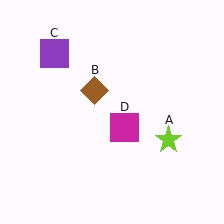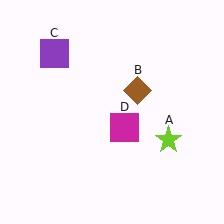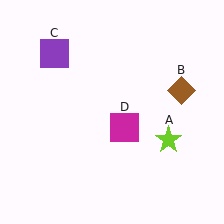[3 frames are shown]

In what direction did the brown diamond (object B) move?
The brown diamond (object B) moved right.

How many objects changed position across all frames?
1 object changed position: brown diamond (object B).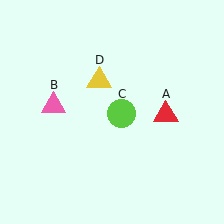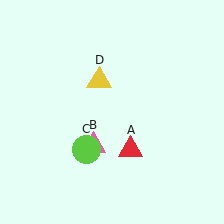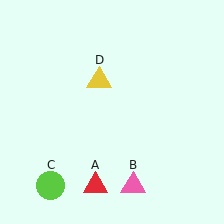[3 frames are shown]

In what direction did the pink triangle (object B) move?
The pink triangle (object B) moved down and to the right.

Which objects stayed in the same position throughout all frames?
Yellow triangle (object D) remained stationary.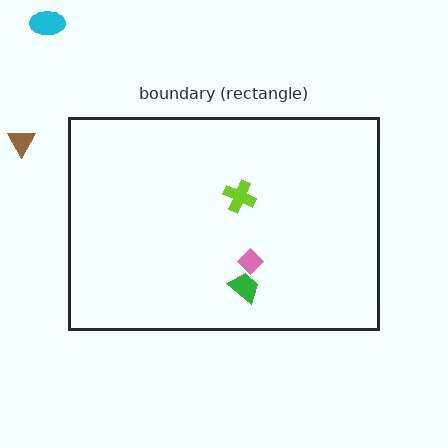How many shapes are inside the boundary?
3 inside, 2 outside.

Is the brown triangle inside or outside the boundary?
Outside.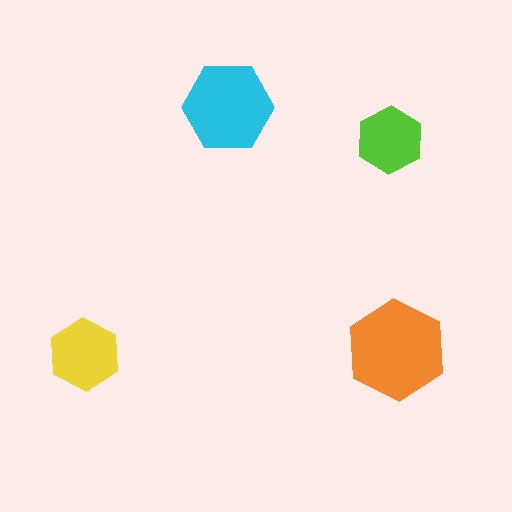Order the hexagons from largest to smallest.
the orange one, the cyan one, the yellow one, the lime one.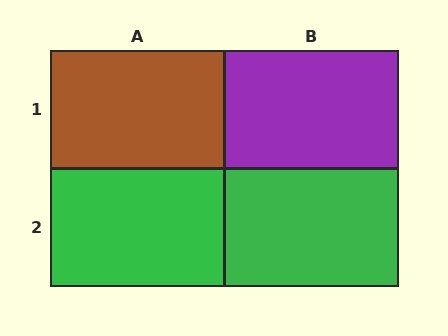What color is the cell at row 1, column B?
Purple.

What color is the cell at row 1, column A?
Brown.